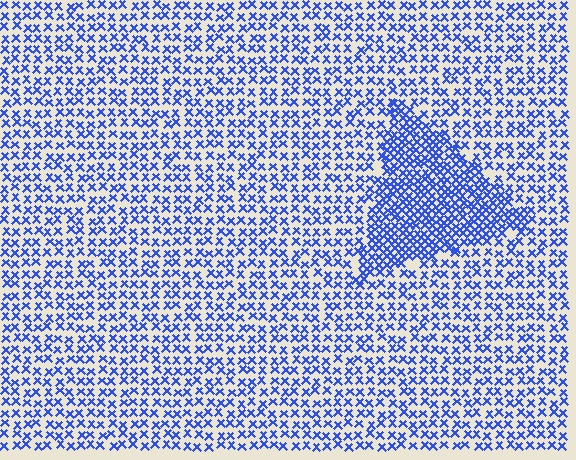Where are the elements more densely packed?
The elements are more densely packed inside the triangle boundary.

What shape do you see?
I see a triangle.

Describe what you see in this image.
The image contains small blue elements arranged at two different densities. A triangle-shaped region is visible where the elements are more densely packed than the surrounding area.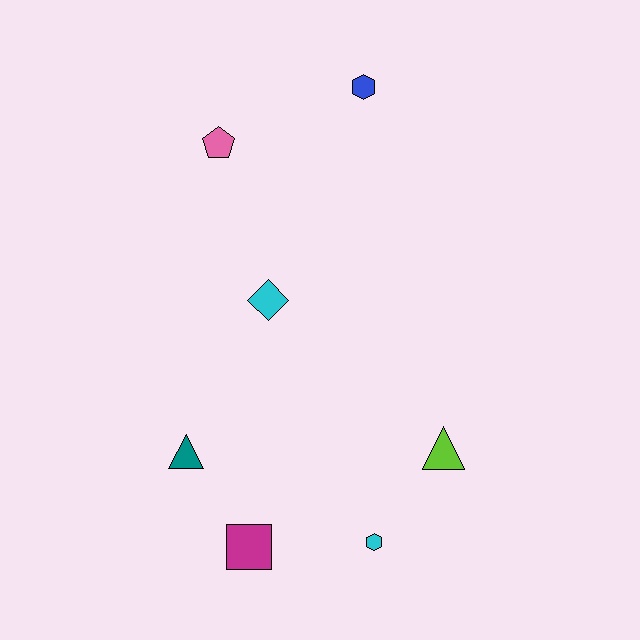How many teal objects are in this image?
There is 1 teal object.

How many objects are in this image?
There are 7 objects.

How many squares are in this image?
There is 1 square.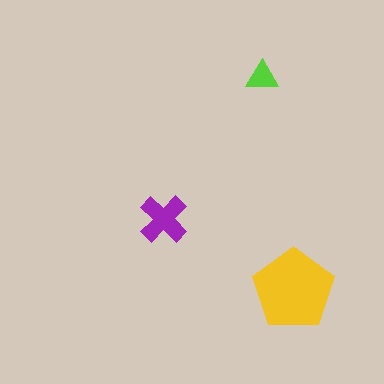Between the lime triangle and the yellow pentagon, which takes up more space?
The yellow pentagon.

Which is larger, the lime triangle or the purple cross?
The purple cross.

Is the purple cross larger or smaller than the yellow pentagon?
Smaller.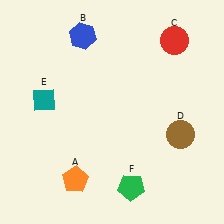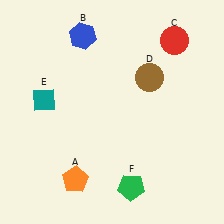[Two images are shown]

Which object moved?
The brown circle (D) moved up.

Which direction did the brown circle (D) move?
The brown circle (D) moved up.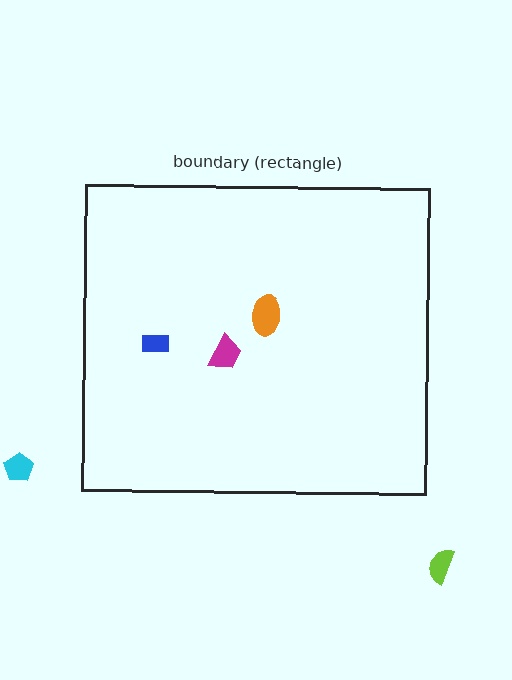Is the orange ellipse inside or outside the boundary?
Inside.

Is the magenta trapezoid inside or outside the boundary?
Inside.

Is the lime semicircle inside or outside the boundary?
Outside.